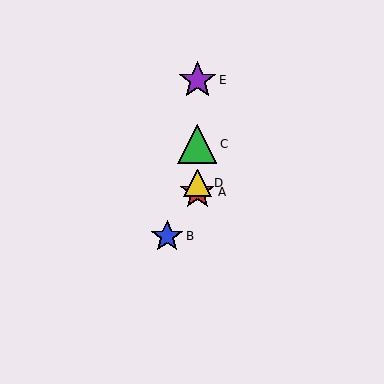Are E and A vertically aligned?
Yes, both are at x≈197.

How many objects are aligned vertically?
4 objects (A, C, D, E) are aligned vertically.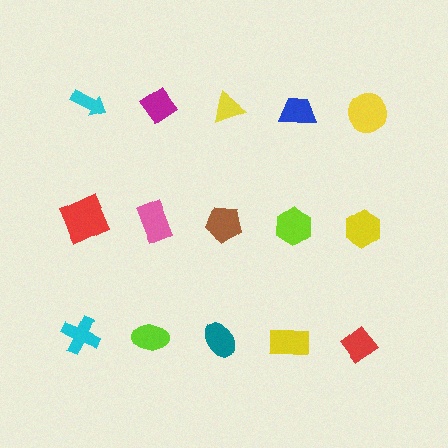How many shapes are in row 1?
5 shapes.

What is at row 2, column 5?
A yellow hexagon.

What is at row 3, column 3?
A teal ellipse.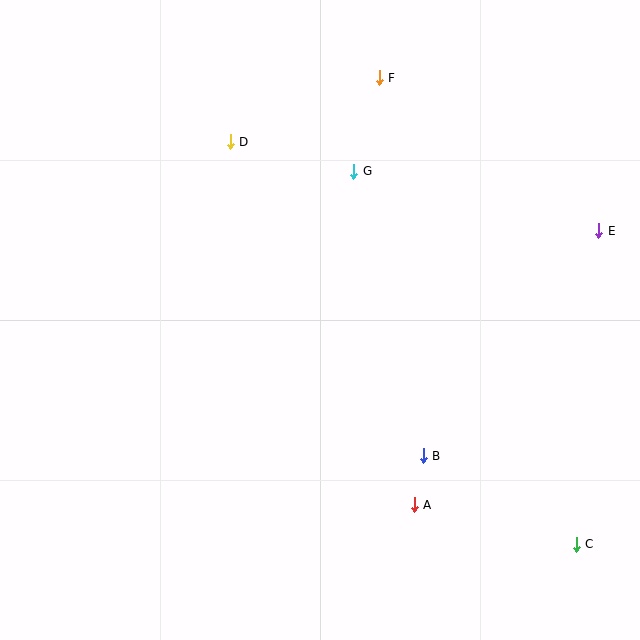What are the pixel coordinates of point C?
Point C is at (576, 544).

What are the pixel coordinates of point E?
Point E is at (599, 231).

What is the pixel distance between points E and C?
The distance between E and C is 314 pixels.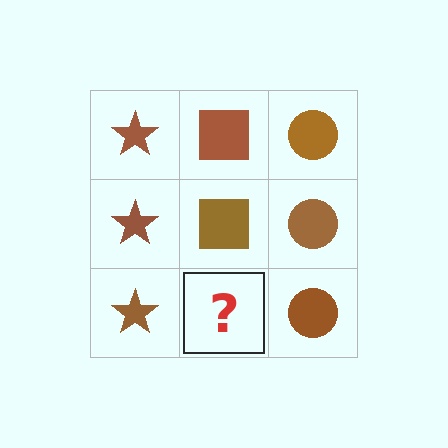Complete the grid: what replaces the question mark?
The question mark should be replaced with a brown square.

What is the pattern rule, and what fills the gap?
The rule is that each column has a consistent shape. The gap should be filled with a brown square.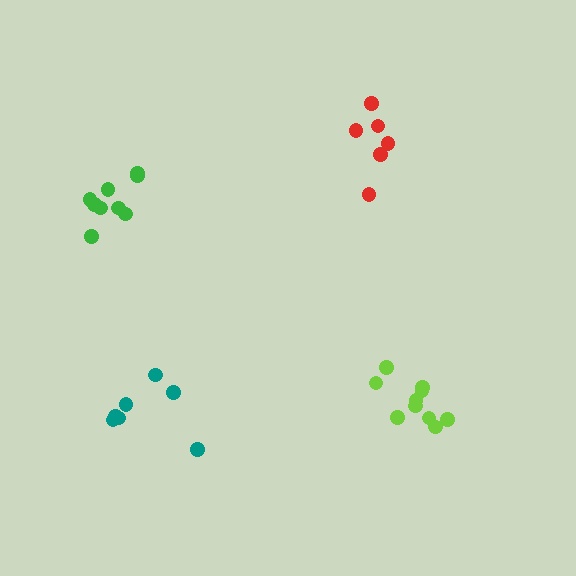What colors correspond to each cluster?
The clusters are colored: teal, lime, green, red.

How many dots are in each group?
Group 1: 7 dots, Group 2: 10 dots, Group 3: 10 dots, Group 4: 6 dots (33 total).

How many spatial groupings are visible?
There are 4 spatial groupings.